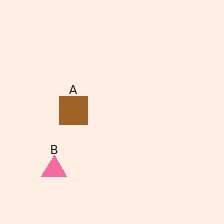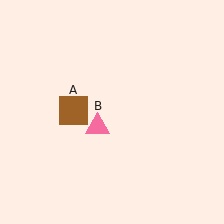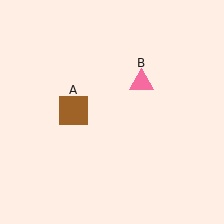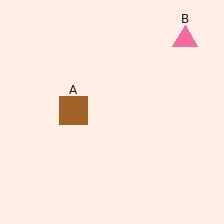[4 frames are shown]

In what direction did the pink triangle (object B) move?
The pink triangle (object B) moved up and to the right.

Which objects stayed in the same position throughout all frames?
Brown square (object A) remained stationary.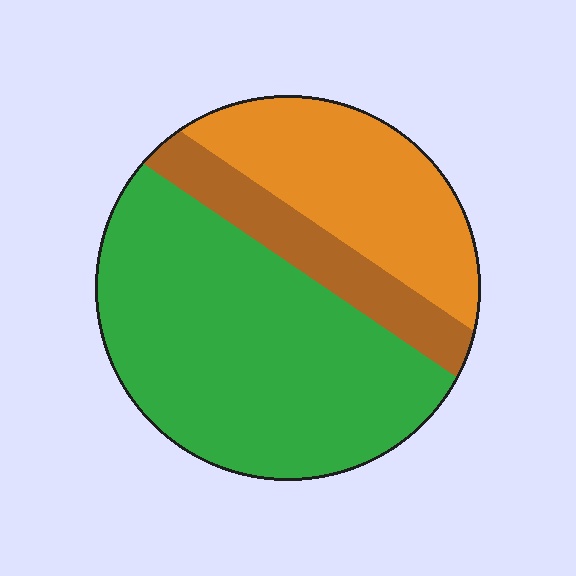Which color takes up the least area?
Brown, at roughly 15%.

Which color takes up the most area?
Green, at roughly 55%.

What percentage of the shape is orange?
Orange covers 28% of the shape.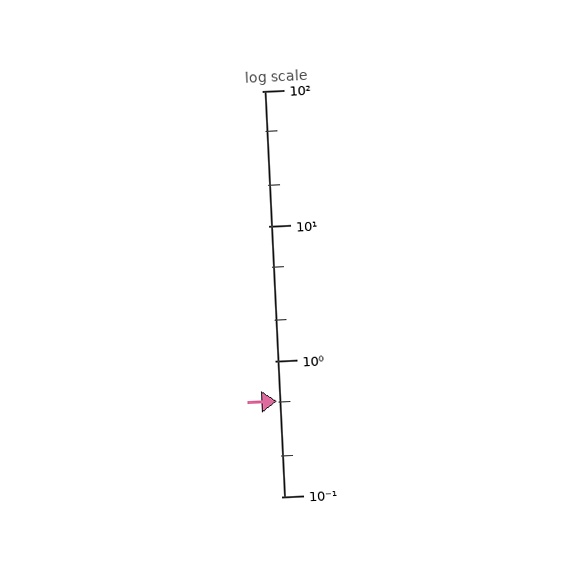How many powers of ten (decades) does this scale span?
The scale spans 3 decades, from 0.1 to 100.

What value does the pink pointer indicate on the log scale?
The pointer indicates approximately 0.51.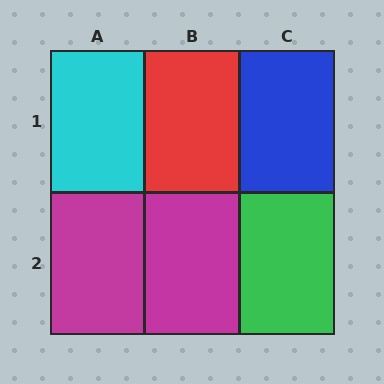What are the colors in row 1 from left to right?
Cyan, red, blue.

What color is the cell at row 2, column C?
Green.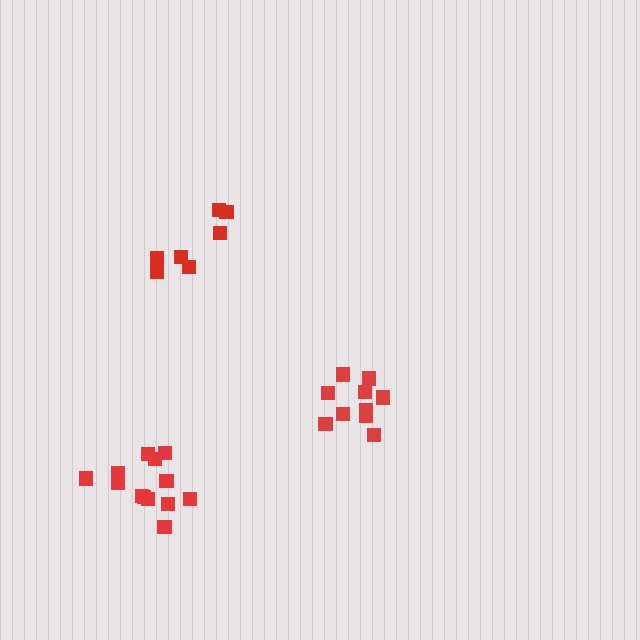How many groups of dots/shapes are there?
There are 3 groups.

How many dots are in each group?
Group 1: 13 dots, Group 2: 10 dots, Group 3: 7 dots (30 total).